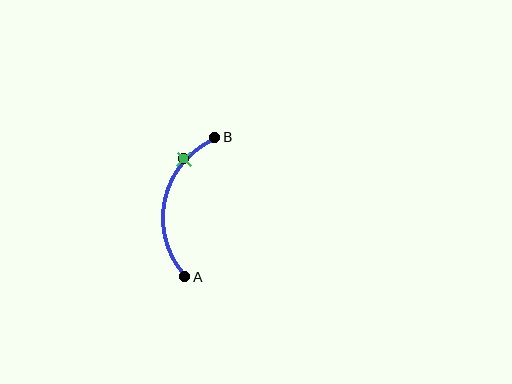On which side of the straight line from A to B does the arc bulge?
The arc bulges to the left of the straight line connecting A and B.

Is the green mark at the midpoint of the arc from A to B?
No. The green mark lies on the arc but is closer to endpoint B. The arc midpoint would be at the point on the curve equidistant along the arc from both A and B.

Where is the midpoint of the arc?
The arc midpoint is the point on the curve farthest from the straight line joining A and B. It sits to the left of that line.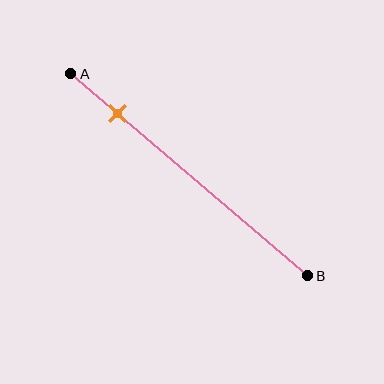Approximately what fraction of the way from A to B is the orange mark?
The orange mark is approximately 20% of the way from A to B.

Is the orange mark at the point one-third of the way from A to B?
No, the mark is at about 20% from A, not at the 33% one-third point.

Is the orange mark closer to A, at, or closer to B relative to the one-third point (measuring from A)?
The orange mark is closer to point A than the one-third point of segment AB.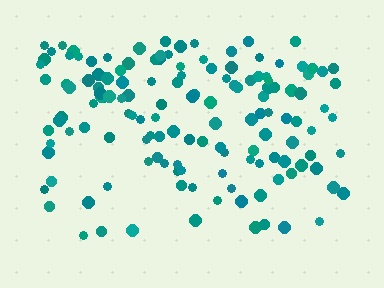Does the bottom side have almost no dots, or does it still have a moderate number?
Still a moderate number, just noticeably fewer than the top.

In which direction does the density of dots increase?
From bottom to top, with the top side densest.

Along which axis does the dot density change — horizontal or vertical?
Vertical.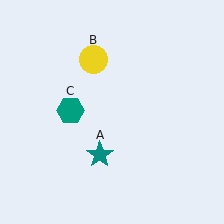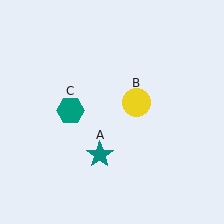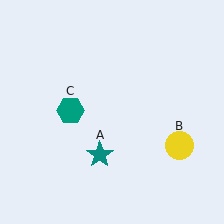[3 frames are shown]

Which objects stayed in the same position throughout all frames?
Teal star (object A) and teal hexagon (object C) remained stationary.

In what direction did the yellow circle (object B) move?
The yellow circle (object B) moved down and to the right.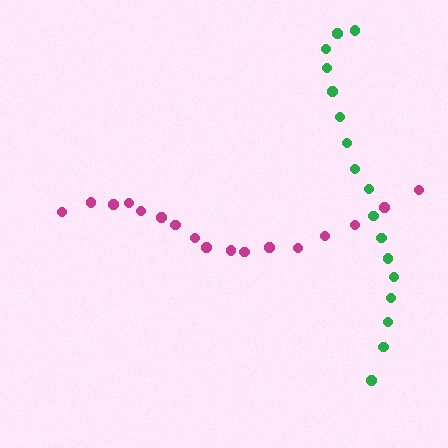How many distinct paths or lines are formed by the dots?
There are 2 distinct paths.